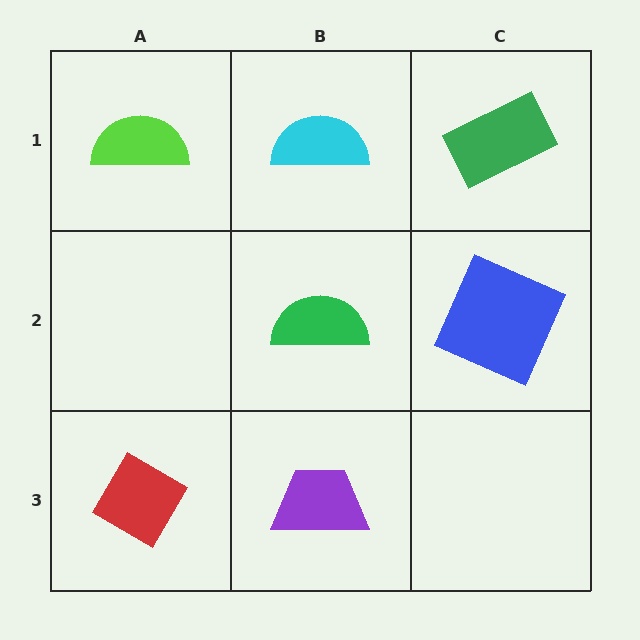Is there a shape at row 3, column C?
No, that cell is empty.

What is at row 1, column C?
A green rectangle.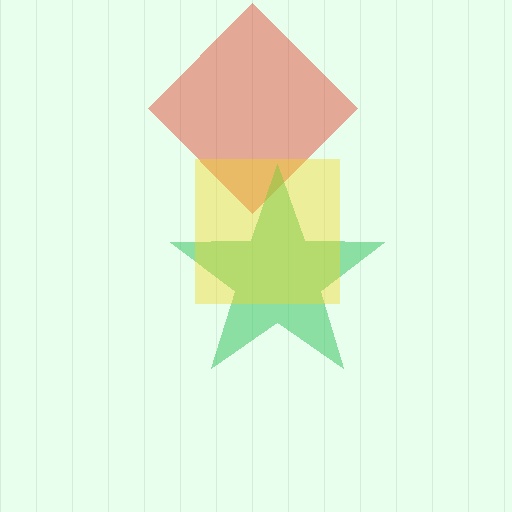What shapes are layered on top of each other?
The layered shapes are: a red diamond, a green star, a yellow square.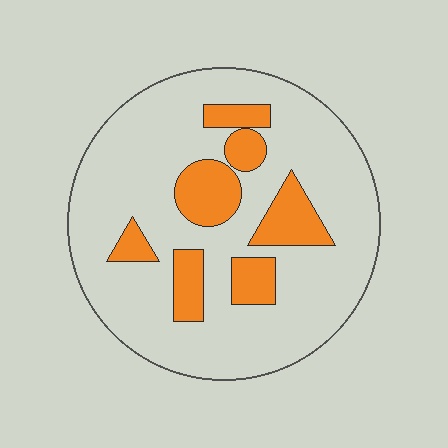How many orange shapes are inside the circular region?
7.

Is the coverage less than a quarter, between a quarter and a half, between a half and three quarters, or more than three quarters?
Less than a quarter.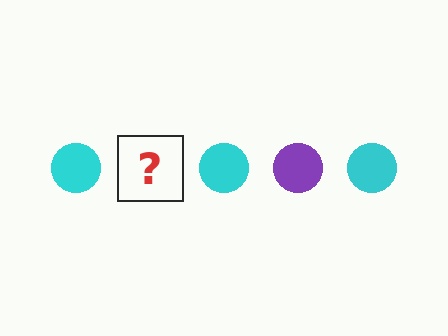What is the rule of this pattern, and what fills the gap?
The rule is that the pattern cycles through cyan, purple circles. The gap should be filled with a purple circle.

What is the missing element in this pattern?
The missing element is a purple circle.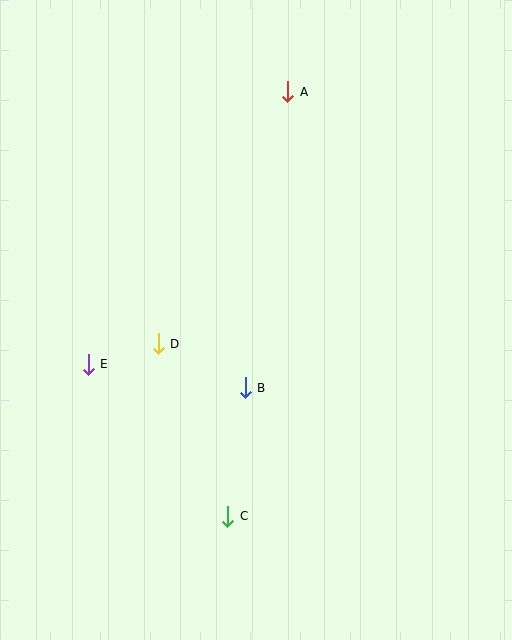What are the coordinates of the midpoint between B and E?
The midpoint between B and E is at (167, 376).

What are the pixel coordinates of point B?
Point B is at (245, 388).